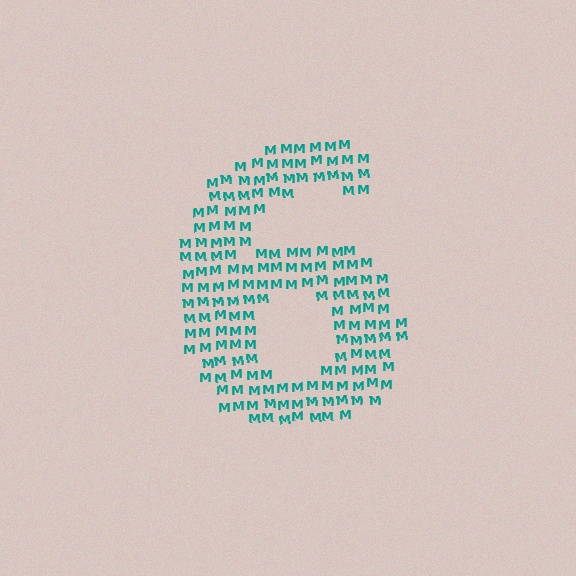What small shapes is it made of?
It is made of small letter M's.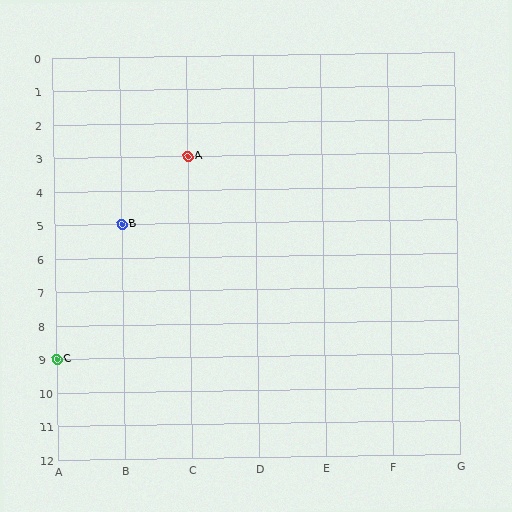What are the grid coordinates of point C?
Point C is at grid coordinates (A, 9).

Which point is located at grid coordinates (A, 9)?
Point C is at (A, 9).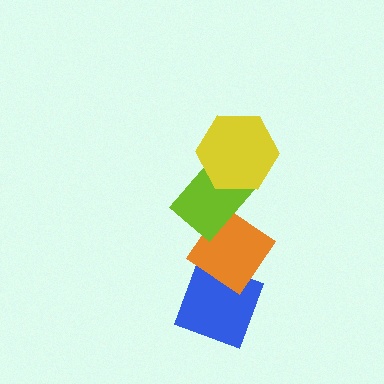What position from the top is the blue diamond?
The blue diamond is 4th from the top.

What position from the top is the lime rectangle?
The lime rectangle is 2nd from the top.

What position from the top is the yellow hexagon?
The yellow hexagon is 1st from the top.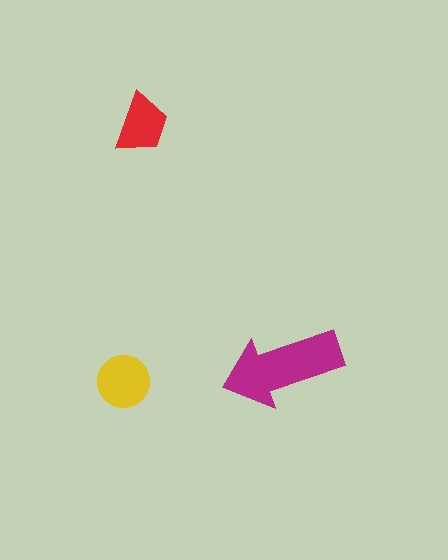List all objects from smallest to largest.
The red trapezoid, the yellow circle, the magenta arrow.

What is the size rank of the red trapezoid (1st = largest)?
3rd.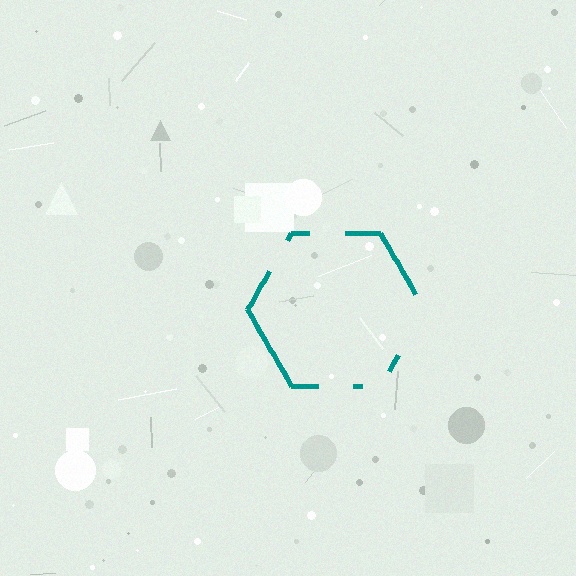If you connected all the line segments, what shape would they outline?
They would outline a hexagon.